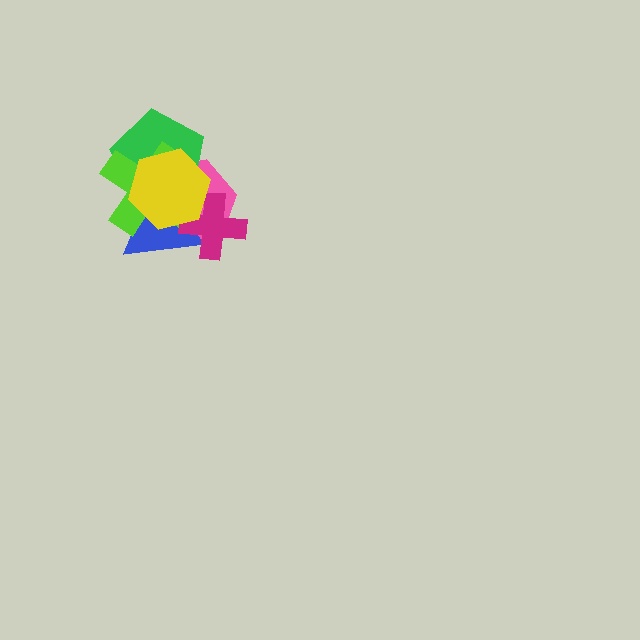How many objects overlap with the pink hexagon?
5 objects overlap with the pink hexagon.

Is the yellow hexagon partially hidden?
No, no other shape covers it.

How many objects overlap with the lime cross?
4 objects overlap with the lime cross.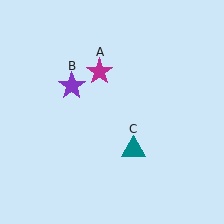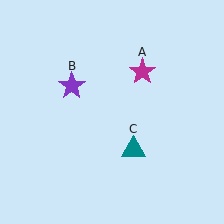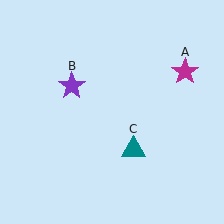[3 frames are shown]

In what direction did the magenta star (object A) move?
The magenta star (object A) moved right.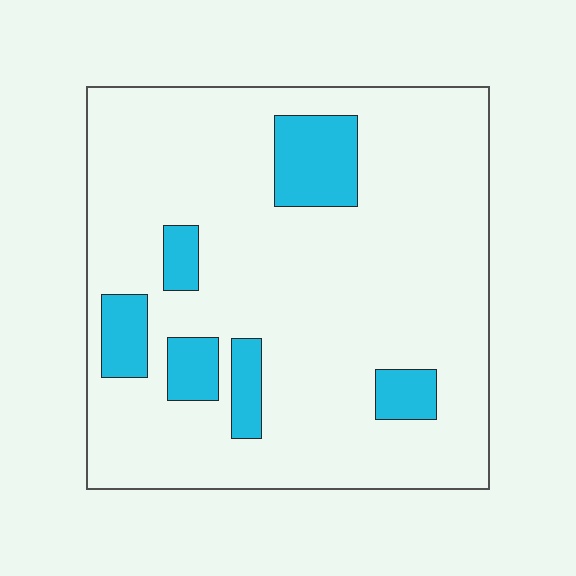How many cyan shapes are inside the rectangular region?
6.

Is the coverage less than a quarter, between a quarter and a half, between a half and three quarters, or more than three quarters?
Less than a quarter.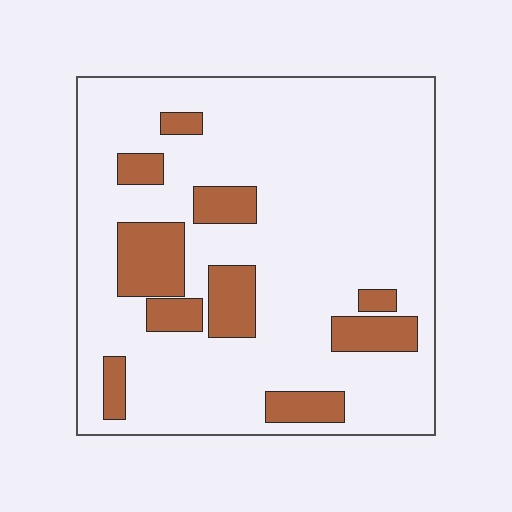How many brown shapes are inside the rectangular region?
10.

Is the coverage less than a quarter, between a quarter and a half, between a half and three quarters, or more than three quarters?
Less than a quarter.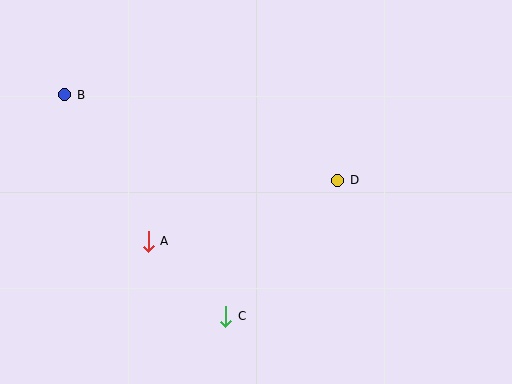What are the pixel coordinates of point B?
Point B is at (65, 95).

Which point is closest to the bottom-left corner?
Point A is closest to the bottom-left corner.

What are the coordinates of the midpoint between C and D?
The midpoint between C and D is at (282, 248).